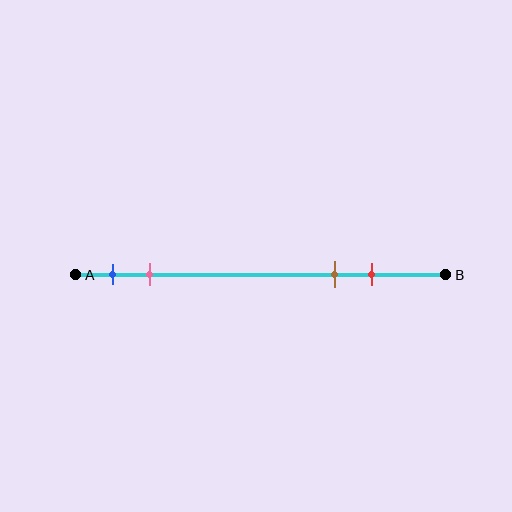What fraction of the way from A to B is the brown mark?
The brown mark is approximately 70% (0.7) of the way from A to B.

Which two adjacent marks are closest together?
The blue and pink marks are the closest adjacent pair.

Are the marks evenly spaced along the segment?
No, the marks are not evenly spaced.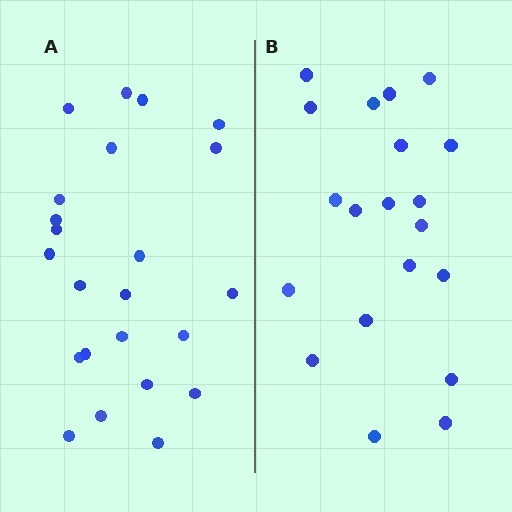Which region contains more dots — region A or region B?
Region A (the left region) has more dots.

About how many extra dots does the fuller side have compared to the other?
Region A has just a few more — roughly 2 or 3 more dots than region B.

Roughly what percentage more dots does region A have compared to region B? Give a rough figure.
About 15% more.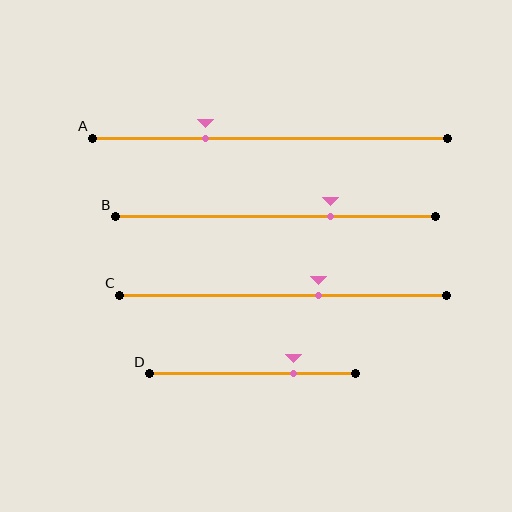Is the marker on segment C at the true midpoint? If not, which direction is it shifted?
No, the marker on segment C is shifted to the right by about 11% of the segment length.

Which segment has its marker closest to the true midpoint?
Segment C has its marker closest to the true midpoint.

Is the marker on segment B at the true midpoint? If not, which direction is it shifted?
No, the marker on segment B is shifted to the right by about 17% of the segment length.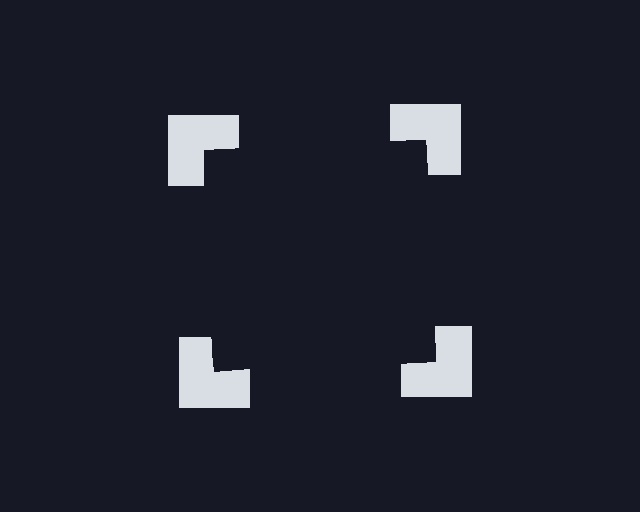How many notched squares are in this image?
There are 4 — one at each vertex of the illusory square.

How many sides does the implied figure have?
4 sides.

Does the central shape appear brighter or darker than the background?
It typically appears slightly darker than the background, even though no actual brightness change is drawn.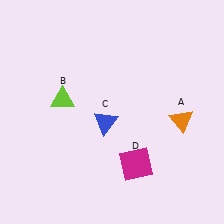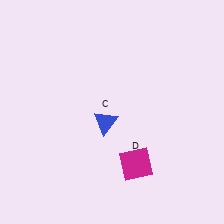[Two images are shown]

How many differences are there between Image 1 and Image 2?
There are 2 differences between the two images.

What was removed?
The orange triangle (A), the lime triangle (B) were removed in Image 2.